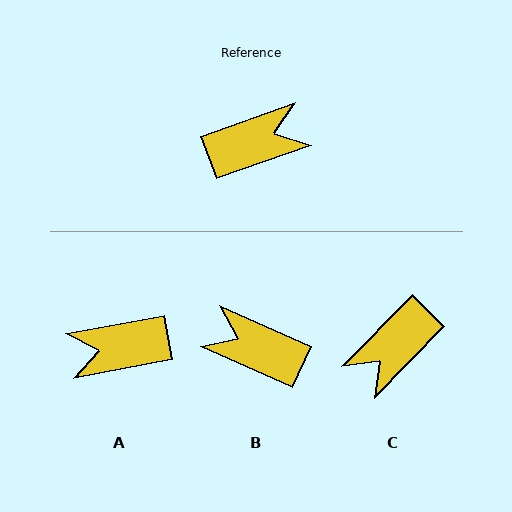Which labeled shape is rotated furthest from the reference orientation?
A, about 171 degrees away.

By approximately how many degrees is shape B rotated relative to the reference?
Approximately 136 degrees counter-clockwise.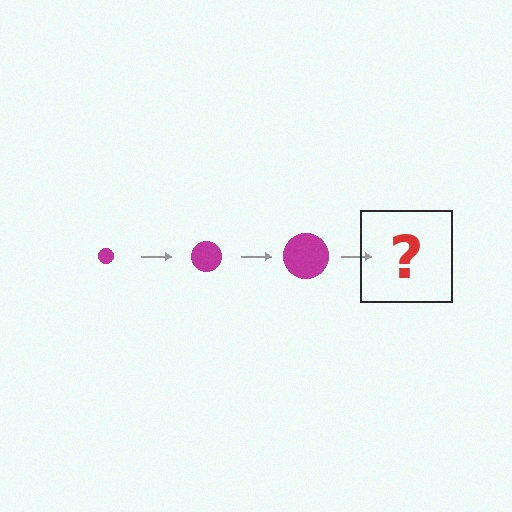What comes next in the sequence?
The next element should be a magenta circle, larger than the previous one.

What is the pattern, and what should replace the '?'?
The pattern is that the circle gets progressively larger each step. The '?' should be a magenta circle, larger than the previous one.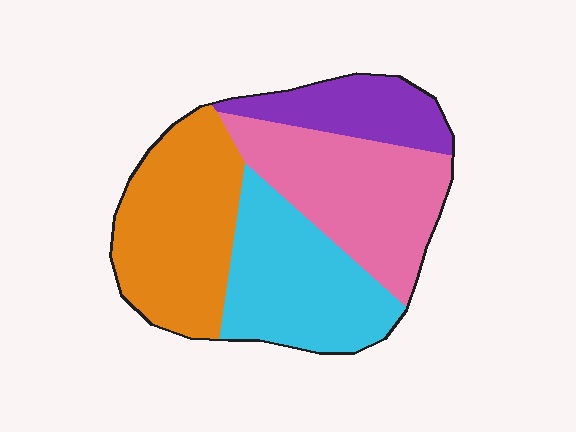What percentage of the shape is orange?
Orange takes up about one third (1/3) of the shape.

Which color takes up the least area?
Purple, at roughly 15%.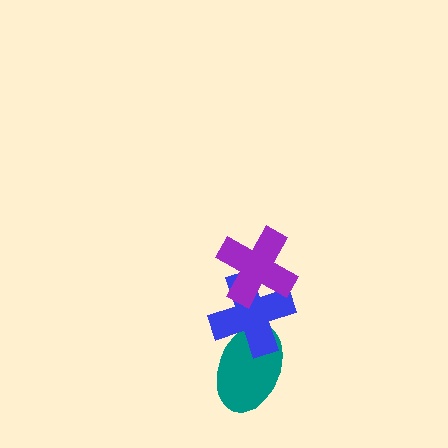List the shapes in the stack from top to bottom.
From top to bottom: the purple cross, the blue cross, the teal ellipse.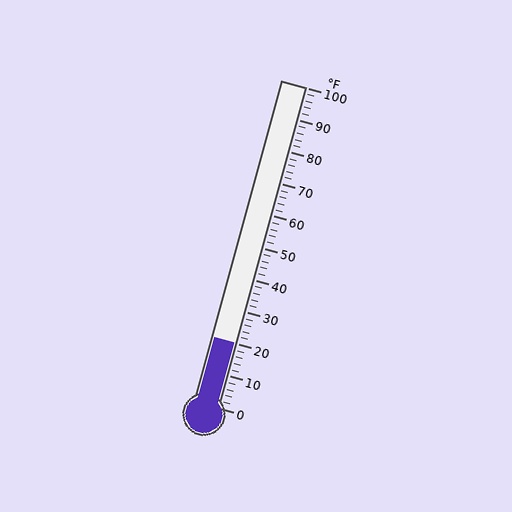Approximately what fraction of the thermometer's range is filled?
The thermometer is filled to approximately 20% of its range.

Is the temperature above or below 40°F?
The temperature is below 40°F.